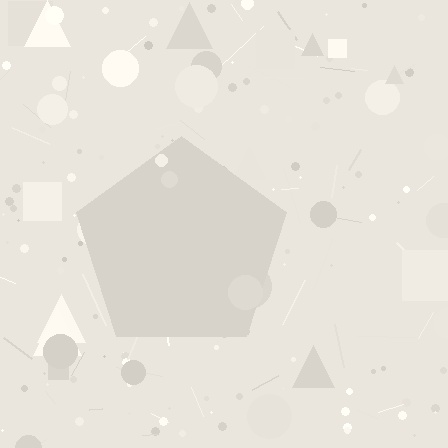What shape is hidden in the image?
A pentagon is hidden in the image.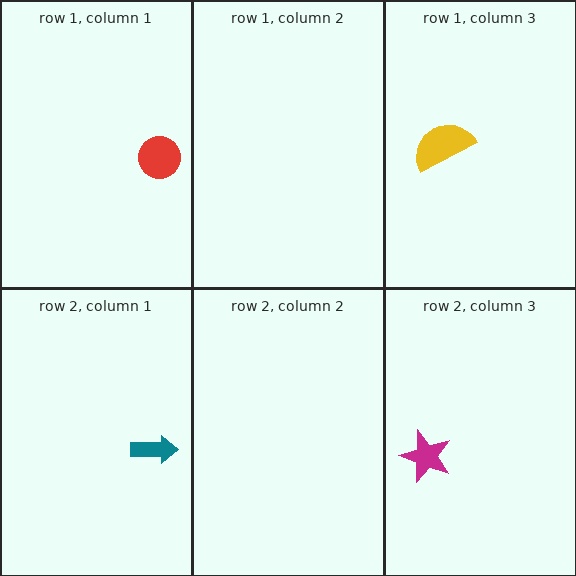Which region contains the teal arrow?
The row 2, column 1 region.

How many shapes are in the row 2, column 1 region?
1.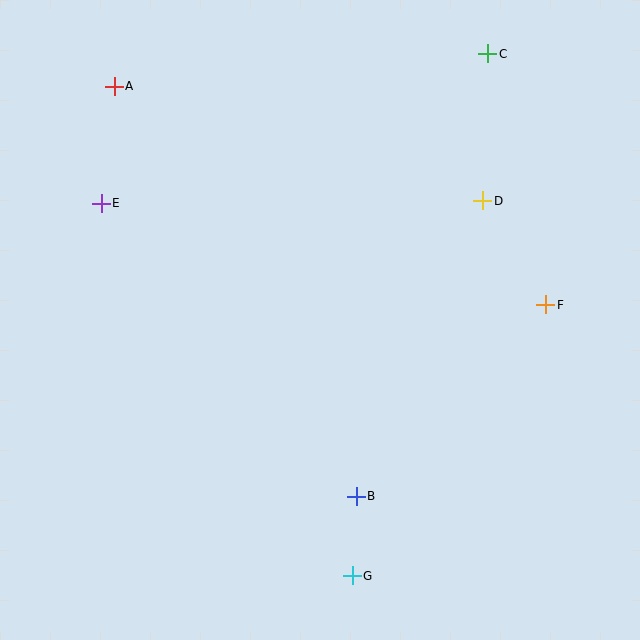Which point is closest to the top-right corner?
Point C is closest to the top-right corner.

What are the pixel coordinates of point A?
Point A is at (114, 86).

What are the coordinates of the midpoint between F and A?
The midpoint between F and A is at (330, 196).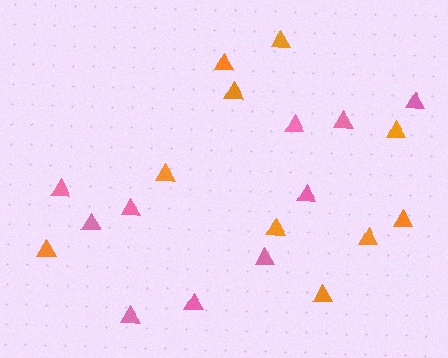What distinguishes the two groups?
There are 2 groups: one group of pink triangles (10) and one group of orange triangles (10).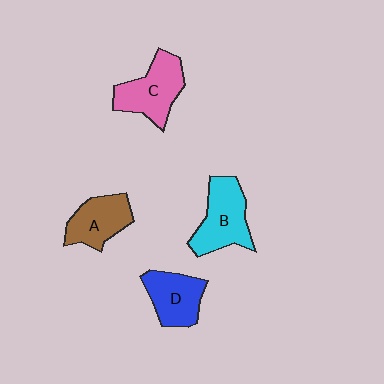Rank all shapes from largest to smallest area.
From largest to smallest: B (cyan), C (pink), D (blue), A (brown).